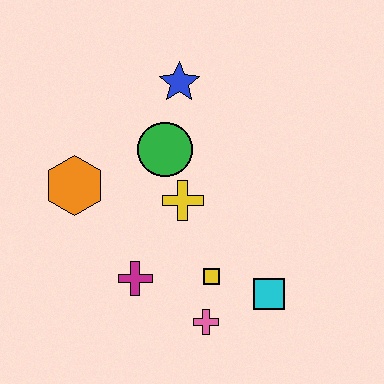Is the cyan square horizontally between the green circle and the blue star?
No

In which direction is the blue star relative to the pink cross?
The blue star is above the pink cross.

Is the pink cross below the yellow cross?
Yes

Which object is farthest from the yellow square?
The blue star is farthest from the yellow square.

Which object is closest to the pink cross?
The yellow square is closest to the pink cross.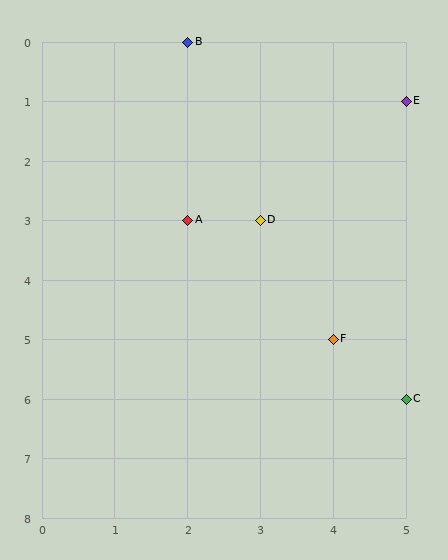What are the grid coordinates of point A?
Point A is at grid coordinates (2, 3).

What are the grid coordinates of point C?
Point C is at grid coordinates (5, 6).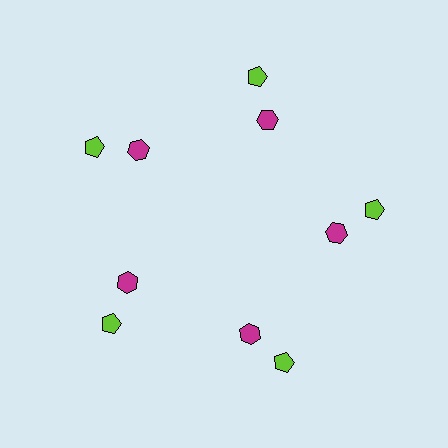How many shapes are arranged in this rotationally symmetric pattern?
There are 10 shapes, arranged in 5 groups of 2.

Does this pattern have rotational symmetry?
Yes, this pattern has 5-fold rotational symmetry. It looks the same after rotating 72 degrees around the center.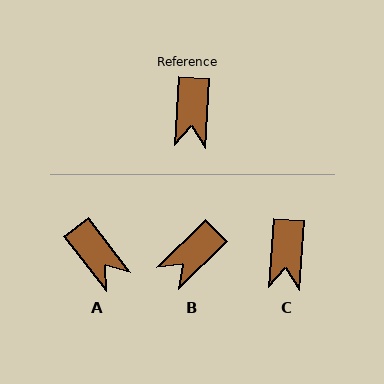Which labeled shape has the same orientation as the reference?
C.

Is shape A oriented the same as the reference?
No, it is off by about 42 degrees.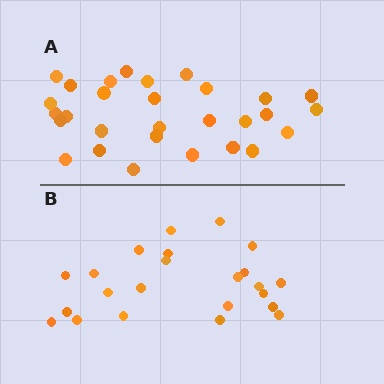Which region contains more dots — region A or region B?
Region A (the top region) has more dots.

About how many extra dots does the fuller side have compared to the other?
Region A has about 6 more dots than region B.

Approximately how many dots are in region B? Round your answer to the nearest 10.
About 20 dots. (The exact count is 23, which rounds to 20.)